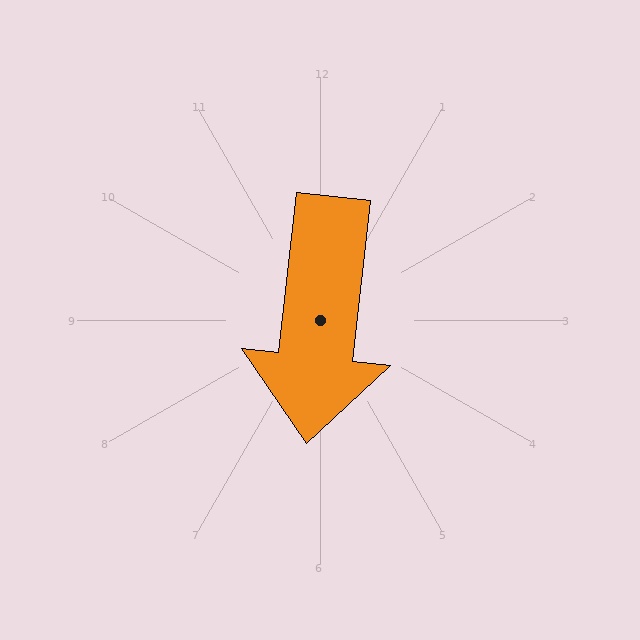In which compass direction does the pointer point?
South.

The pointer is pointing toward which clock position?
Roughly 6 o'clock.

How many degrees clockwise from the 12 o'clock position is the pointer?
Approximately 186 degrees.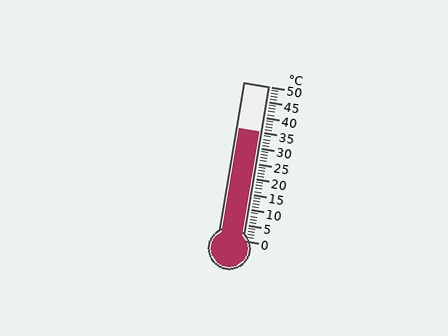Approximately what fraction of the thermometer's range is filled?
The thermometer is filled to approximately 70% of its range.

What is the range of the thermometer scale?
The thermometer scale ranges from 0°C to 50°C.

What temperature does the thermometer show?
The thermometer shows approximately 35°C.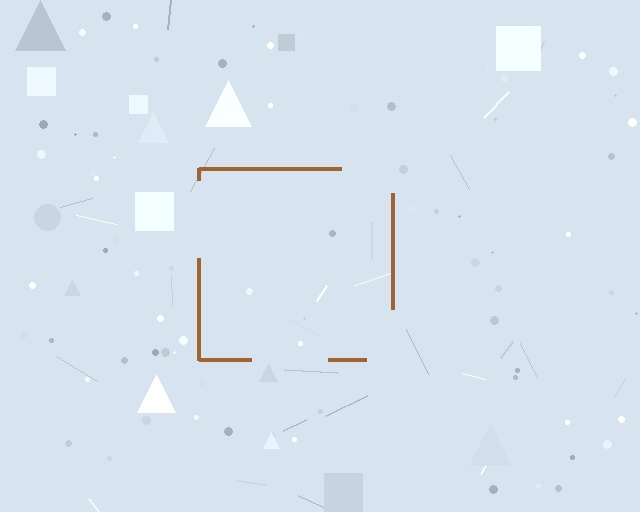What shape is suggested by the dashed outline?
The dashed outline suggests a square.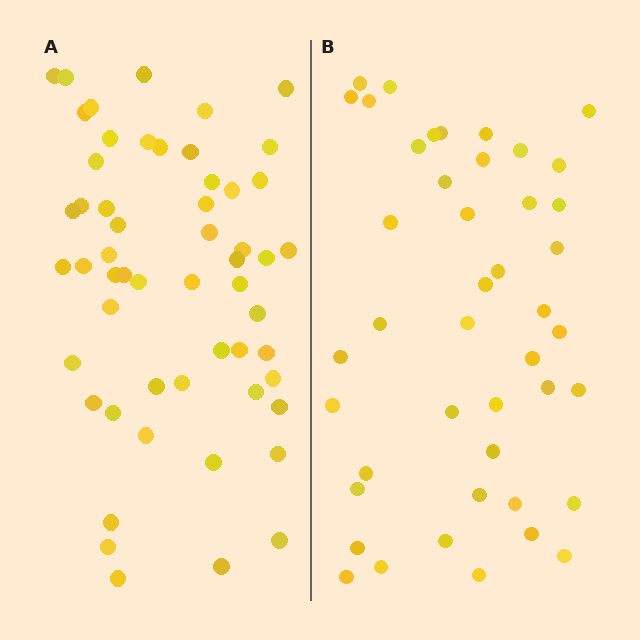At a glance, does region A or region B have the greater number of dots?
Region A (the left region) has more dots.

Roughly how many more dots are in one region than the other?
Region A has roughly 12 or so more dots than region B.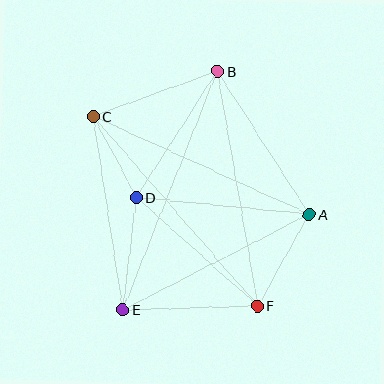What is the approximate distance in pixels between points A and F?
The distance between A and F is approximately 105 pixels.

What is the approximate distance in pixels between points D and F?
The distance between D and F is approximately 163 pixels.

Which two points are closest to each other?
Points C and D are closest to each other.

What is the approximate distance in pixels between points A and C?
The distance between A and C is approximately 238 pixels.